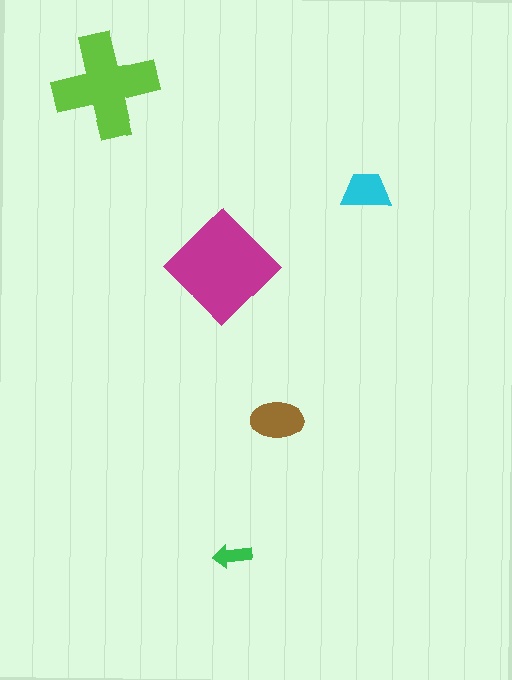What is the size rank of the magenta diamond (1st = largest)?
1st.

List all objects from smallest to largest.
The green arrow, the cyan trapezoid, the brown ellipse, the lime cross, the magenta diamond.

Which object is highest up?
The lime cross is topmost.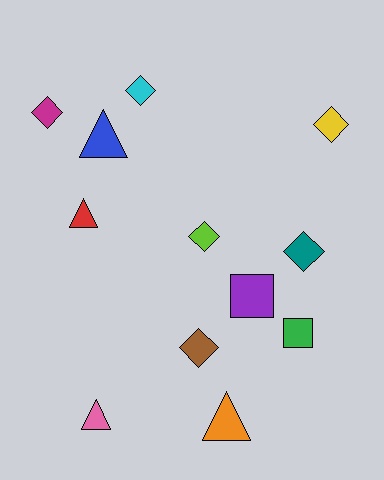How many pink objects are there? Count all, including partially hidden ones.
There is 1 pink object.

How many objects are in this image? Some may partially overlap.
There are 12 objects.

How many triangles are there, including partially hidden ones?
There are 4 triangles.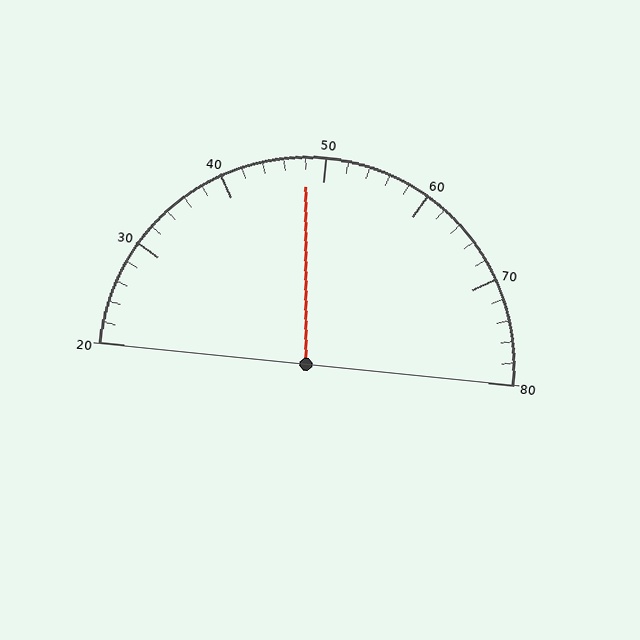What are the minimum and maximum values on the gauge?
The gauge ranges from 20 to 80.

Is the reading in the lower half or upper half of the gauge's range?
The reading is in the lower half of the range (20 to 80).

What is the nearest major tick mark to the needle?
The nearest major tick mark is 50.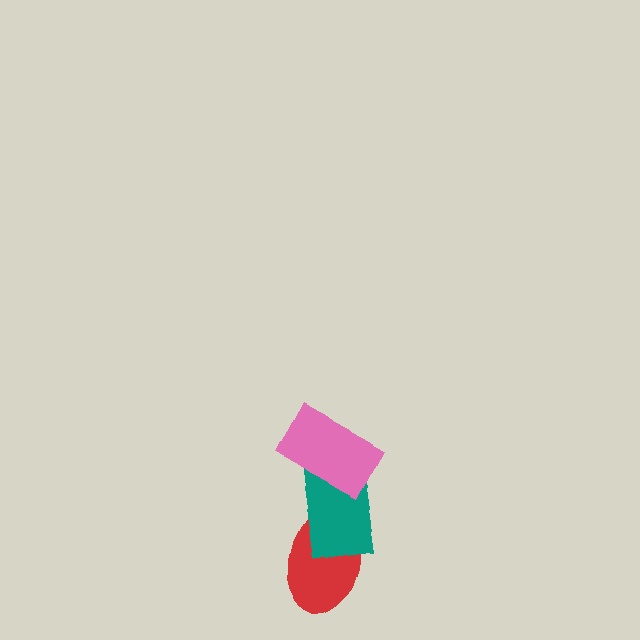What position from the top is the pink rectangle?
The pink rectangle is 1st from the top.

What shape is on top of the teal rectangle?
The pink rectangle is on top of the teal rectangle.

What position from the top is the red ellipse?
The red ellipse is 3rd from the top.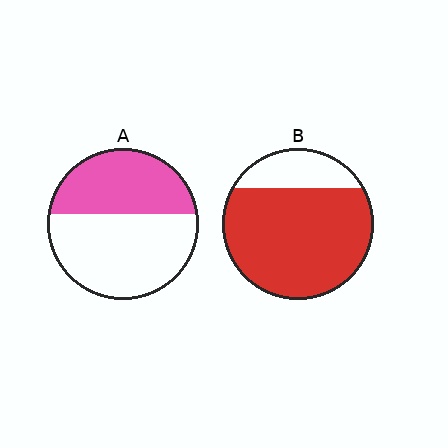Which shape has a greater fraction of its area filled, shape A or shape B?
Shape B.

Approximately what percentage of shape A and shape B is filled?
A is approximately 40% and B is approximately 80%.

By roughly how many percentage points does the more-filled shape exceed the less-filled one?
By roughly 35 percentage points (B over A).